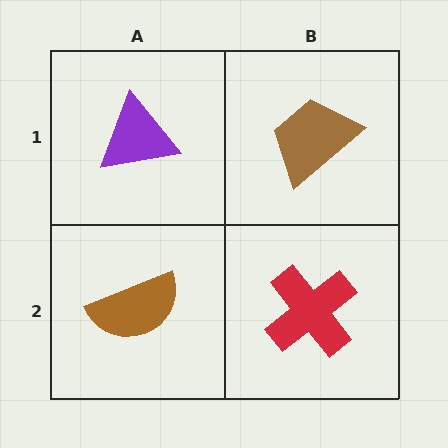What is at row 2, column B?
A red cross.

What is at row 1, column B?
A brown trapezoid.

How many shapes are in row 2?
2 shapes.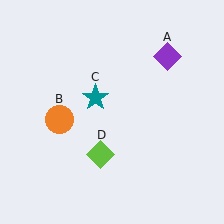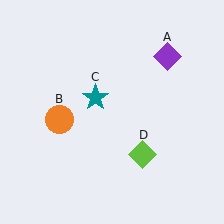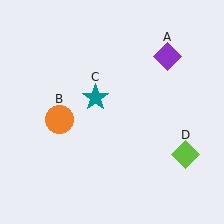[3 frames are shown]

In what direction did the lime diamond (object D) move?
The lime diamond (object D) moved right.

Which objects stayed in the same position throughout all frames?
Purple diamond (object A) and orange circle (object B) and teal star (object C) remained stationary.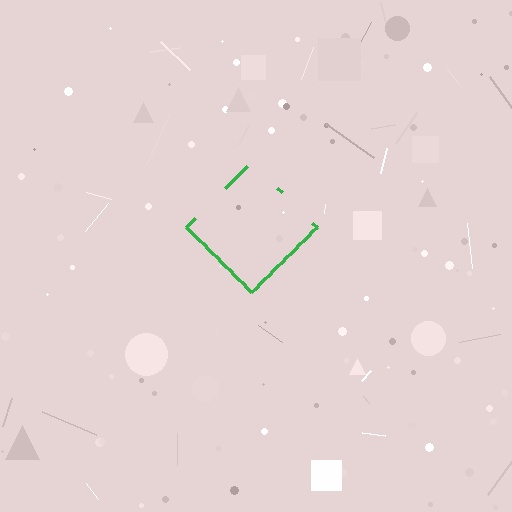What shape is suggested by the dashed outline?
The dashed outline suggests a diamond.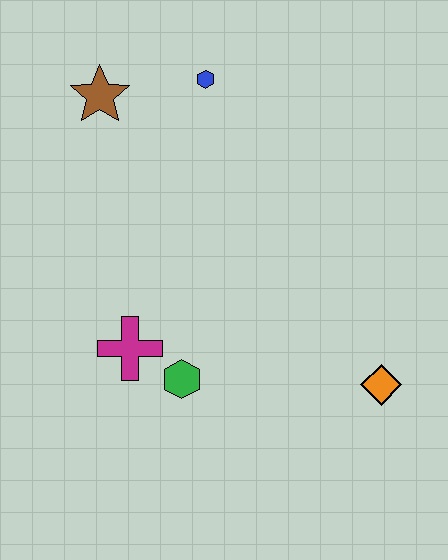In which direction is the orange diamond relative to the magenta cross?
The orange diamond is to the right of the magenta cross.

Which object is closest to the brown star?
The blue hexagon is closest to the brown star.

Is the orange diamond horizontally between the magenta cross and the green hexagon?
No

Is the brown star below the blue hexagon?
Yes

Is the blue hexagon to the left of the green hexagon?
No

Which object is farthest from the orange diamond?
The brown star is farthest from the orange diamond.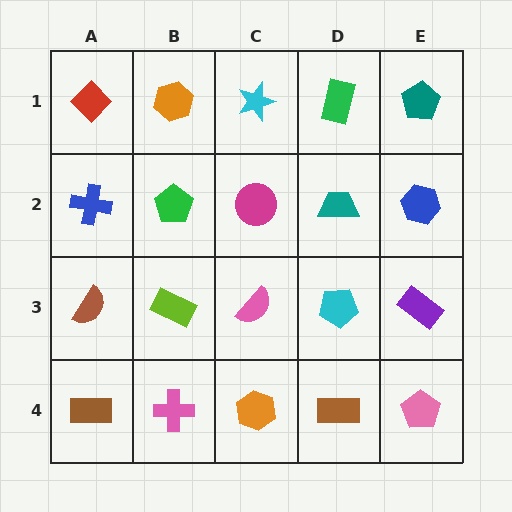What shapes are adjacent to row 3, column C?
A magenta circle (row 2, column C), an orange hexagon (row 4, column C), a lime rectangle (row 3, column B), a cyan pentagon (row 3, column D).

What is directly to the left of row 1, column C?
An orange hexagon.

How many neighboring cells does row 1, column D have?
3.